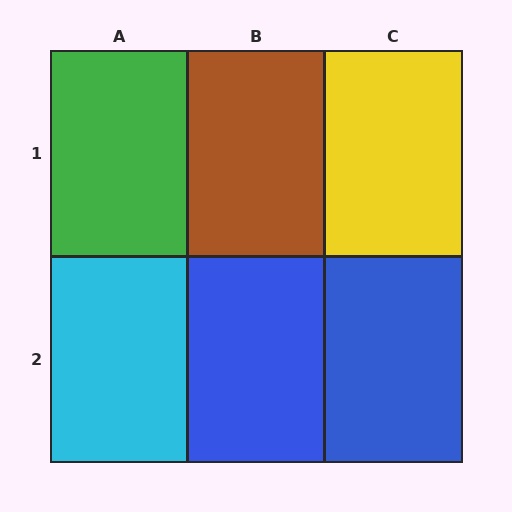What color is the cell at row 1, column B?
Brown.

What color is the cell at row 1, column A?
Green.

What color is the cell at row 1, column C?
Yellow.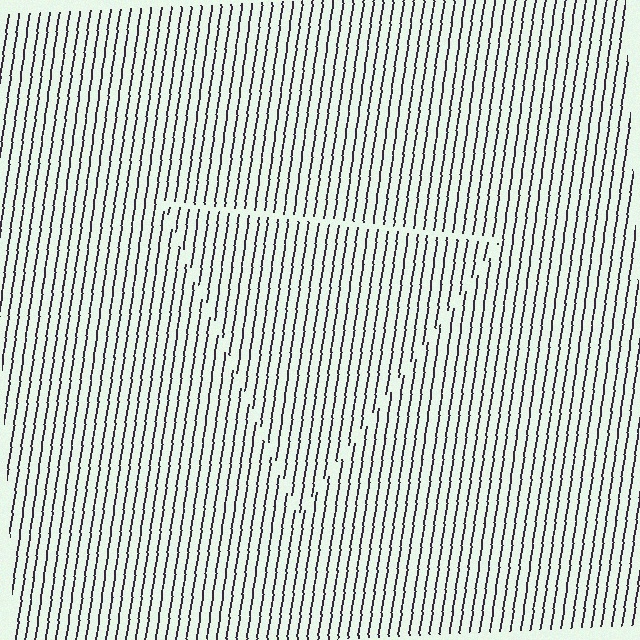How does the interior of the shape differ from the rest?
The interior of the shape contains the same grating, shifted by half a period — the contour is defined by the phase discontinuity where line-ends from the inner and outer gratings abut.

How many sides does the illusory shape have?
3 sides — the line-ends trace a triangle.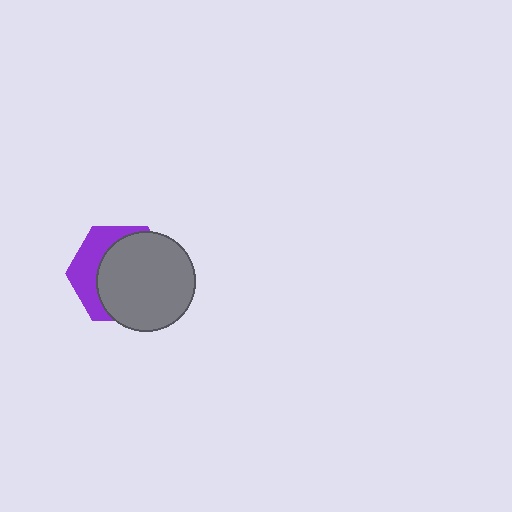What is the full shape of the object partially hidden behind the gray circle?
The partially hidden object is a purple hexagon.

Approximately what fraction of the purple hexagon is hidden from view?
Roughly 66% of the purple hexagon is hidden behind the gray circle.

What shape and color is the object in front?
The object in front is a gray circle.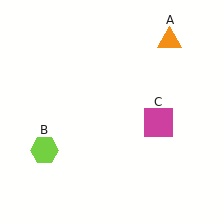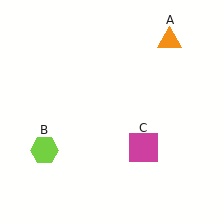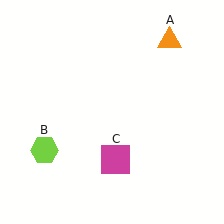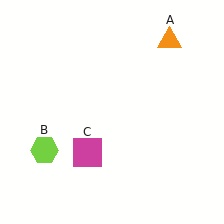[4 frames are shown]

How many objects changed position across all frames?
1 object changed position: magenta square (object C).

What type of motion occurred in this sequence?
The magenta square (object C) rotated clockwise around the center of the scene.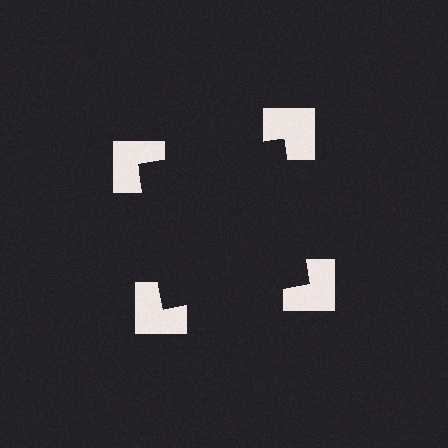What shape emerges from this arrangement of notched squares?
An illusory square — its edges are inferred from the aligned wedge cuts in the notched squares, not physically drawn.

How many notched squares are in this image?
There are 4 — one at each vertex of the illusory square.